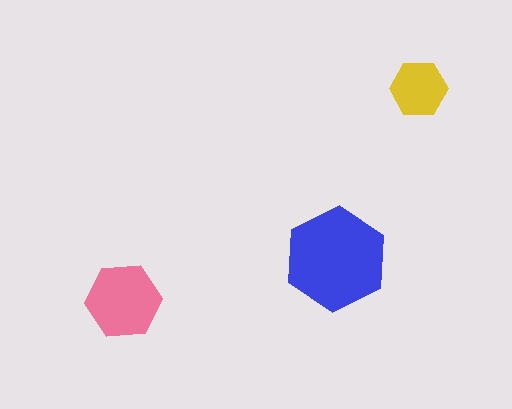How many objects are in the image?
There are 3 objects in the image.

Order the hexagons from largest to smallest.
the blue one, the pink one, the yellow one.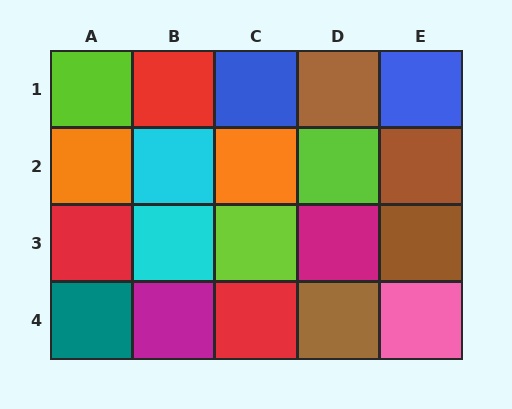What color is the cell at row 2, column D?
Lime.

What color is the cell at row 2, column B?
Cyan.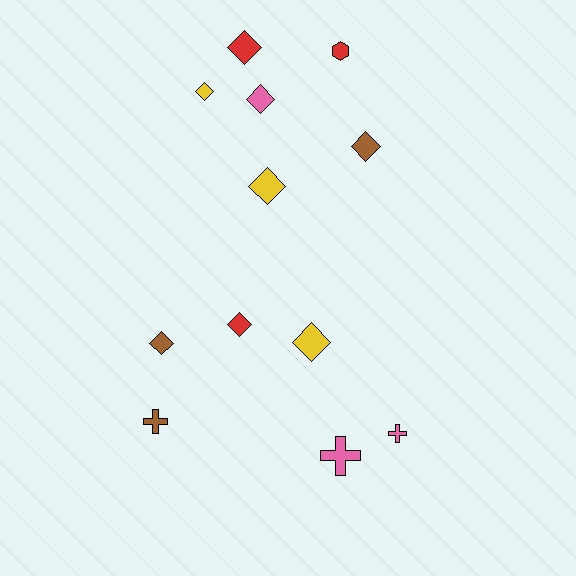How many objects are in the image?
There are 12 objects.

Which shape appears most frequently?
Diamond, with 8 objects.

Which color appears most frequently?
Yellow, with 3 objects.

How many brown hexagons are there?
There are no brown hexagons.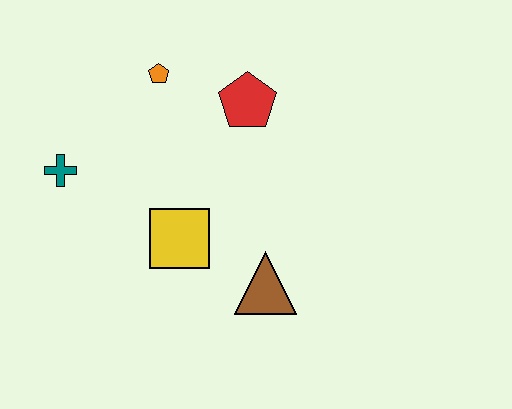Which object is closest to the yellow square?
The brown triangle is closest to the yellow square.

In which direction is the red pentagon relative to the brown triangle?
The red pentagon is above the brown triangle.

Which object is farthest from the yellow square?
The orange pentagon is farthest from the yellow square.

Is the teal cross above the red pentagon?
No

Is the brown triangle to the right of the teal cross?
Yes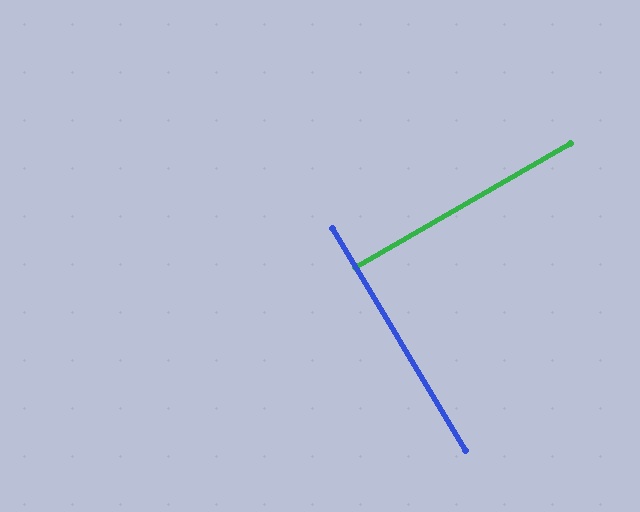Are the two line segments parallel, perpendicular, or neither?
Perpendicular — they meet at approximately 89°.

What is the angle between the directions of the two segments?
Approximately 89 degrees.